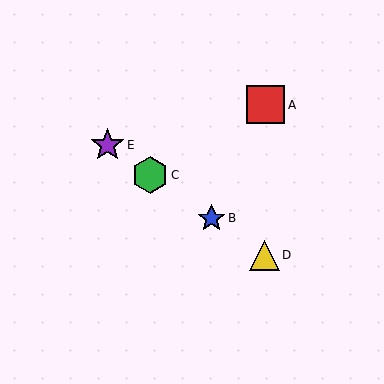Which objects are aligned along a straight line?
Objects B, C, D, E are aligned along a straight line.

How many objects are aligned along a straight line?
4 objects (B, C, D, E) are aligned along a straight line.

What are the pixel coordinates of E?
Object E is at (107, 145).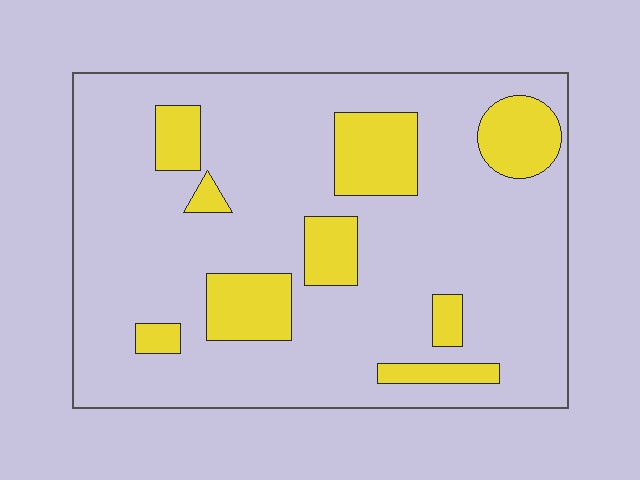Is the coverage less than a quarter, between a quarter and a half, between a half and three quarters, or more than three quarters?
Less than a quarter.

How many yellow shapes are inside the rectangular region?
9.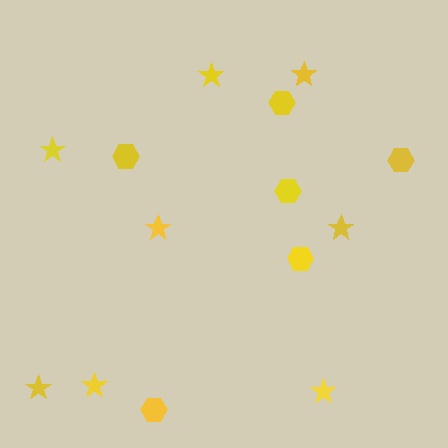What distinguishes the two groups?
There are 2 groups: one group of hexagons (6) and one group of stars (8).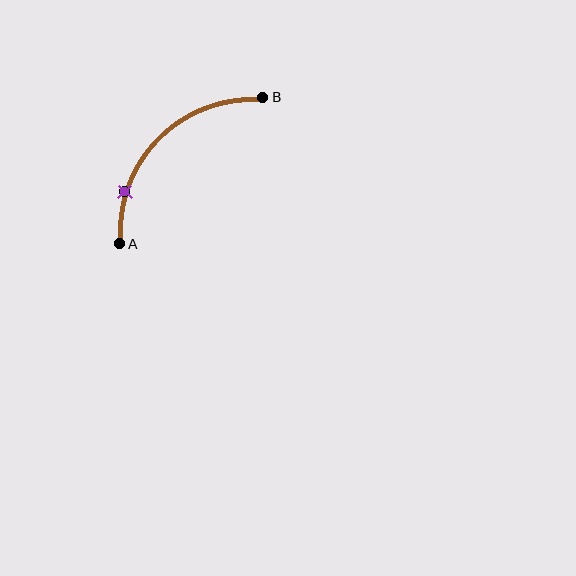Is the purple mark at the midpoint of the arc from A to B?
No. The purple mark lies on the arc but is closer to endpoint A. The arc midpoint would be at the point on the curve equidistant along the arc from both A and B.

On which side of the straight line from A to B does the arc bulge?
The arc bulges above and to the left of the straight line connecting A and B.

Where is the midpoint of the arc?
The arc midpoint is the point on the curve farthest from the straight line joining A and B. It sits above and to the left of that line.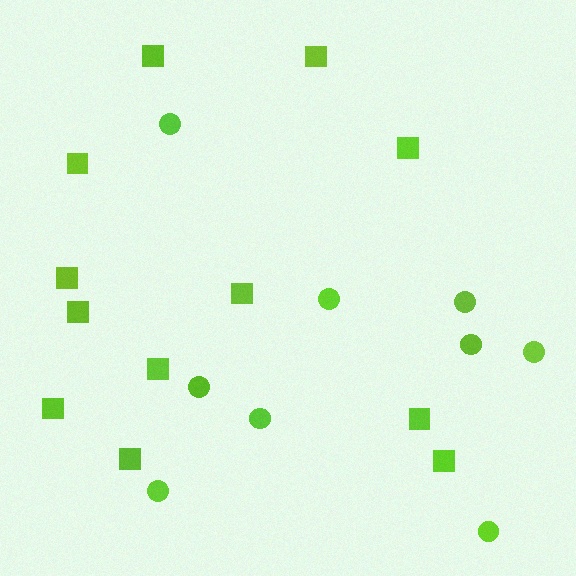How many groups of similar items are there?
There are 2 groups: one group of circles (9) and one group of squares (12).